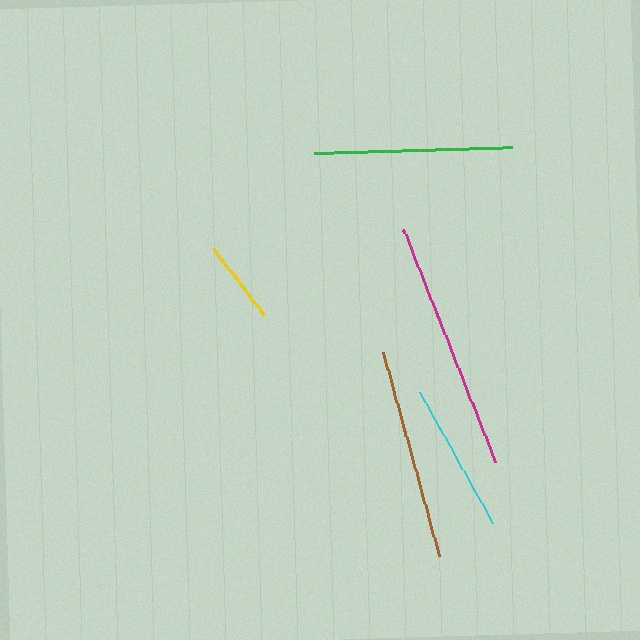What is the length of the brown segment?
The brown segment is approximately 211 pixels long.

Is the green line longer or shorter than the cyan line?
The green line is longer than the cyan line.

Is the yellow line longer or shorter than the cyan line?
The cyan line is longer than the yellow line.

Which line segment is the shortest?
The yellow line is the shortest at approximately 84 pixels.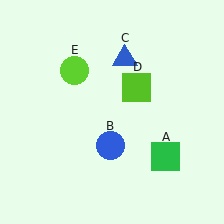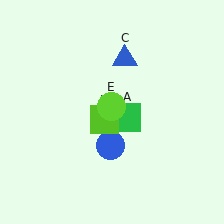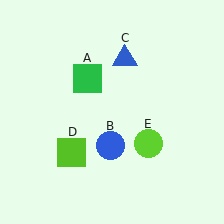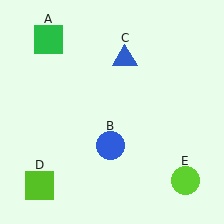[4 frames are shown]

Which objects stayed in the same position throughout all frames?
Blue circle (object B) and blue triangle (object C) remained stationary.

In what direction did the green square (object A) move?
The green square (object A) moved up and to the left.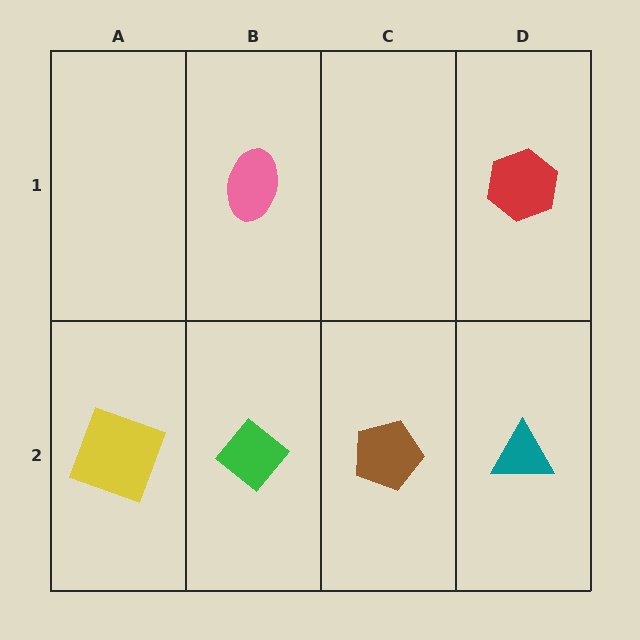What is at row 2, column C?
A brown pentagon.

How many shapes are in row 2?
4 shapes.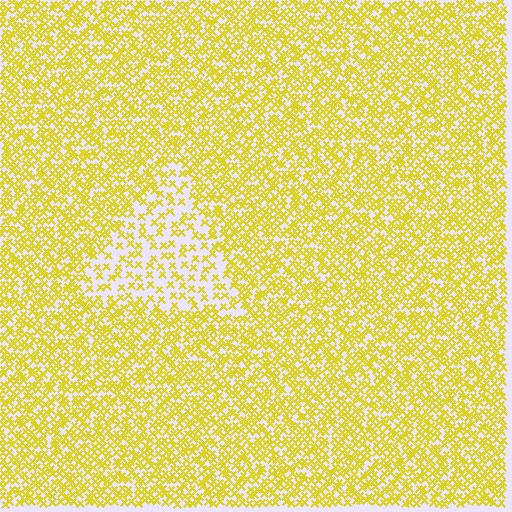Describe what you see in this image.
The image contains small yellow elements arranged at two different densities. A triangle-shaped region is visible where the elements are less densely packed than the surrounding area.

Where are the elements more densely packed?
The elements are more densely packed outside the triangle boundary.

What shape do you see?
I see a triangle.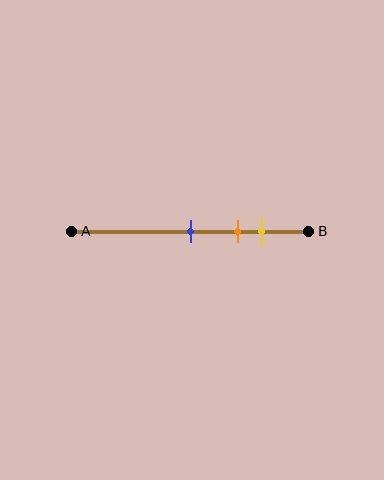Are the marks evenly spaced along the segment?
Yes, the marks are approximately evenly spaced.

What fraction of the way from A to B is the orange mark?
The orange mark is approximately 70% (0.7) of the way from A to B.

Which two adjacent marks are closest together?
The orange and yellow marks are the closest adjacent pair.